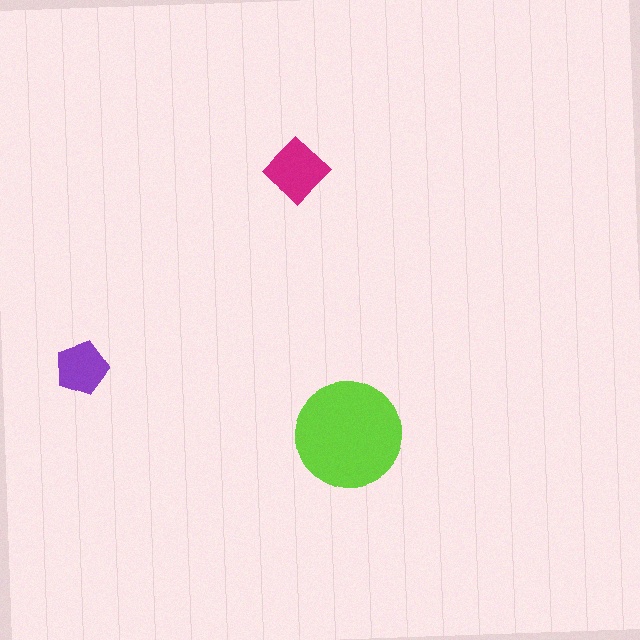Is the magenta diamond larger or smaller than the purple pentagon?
Larger.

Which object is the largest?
The lime circle.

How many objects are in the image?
There are 3 objects in the image.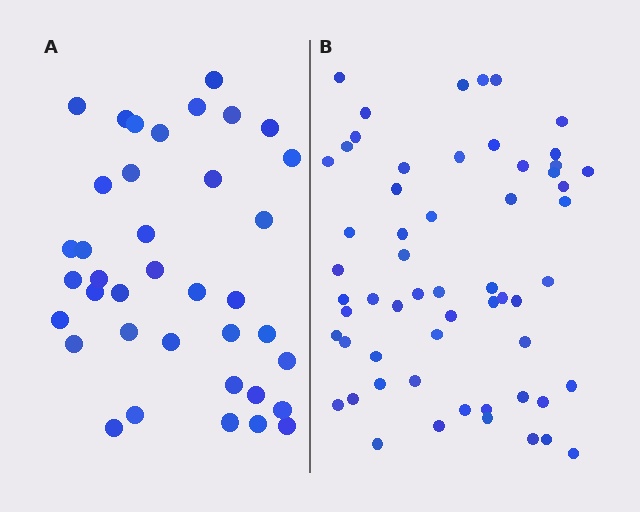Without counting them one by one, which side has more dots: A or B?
Region B (the right region) has more dots.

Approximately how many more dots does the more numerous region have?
Region B has approximately 20 more dots than region A.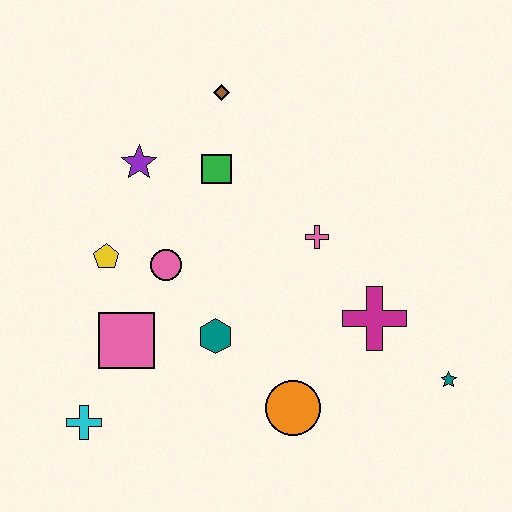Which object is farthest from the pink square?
The teal star is farthest from the pink square.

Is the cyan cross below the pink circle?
Yes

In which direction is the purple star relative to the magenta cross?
The purple star is to the left of the magenta cross.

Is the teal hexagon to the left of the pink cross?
Yes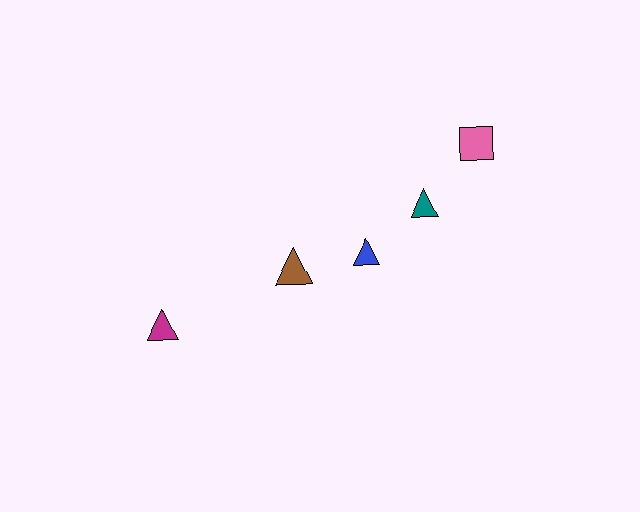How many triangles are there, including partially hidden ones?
There are 4 triangles.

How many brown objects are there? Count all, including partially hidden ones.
There is 1 brown object.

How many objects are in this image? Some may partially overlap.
There are 5 objects.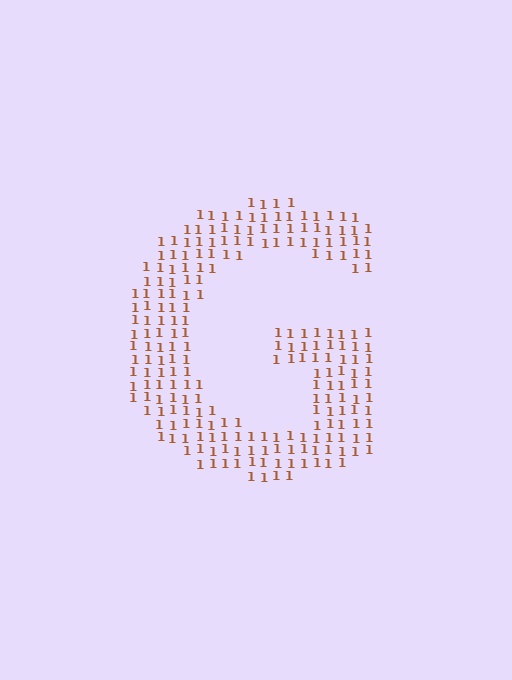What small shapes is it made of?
It is made of small digit 1's.